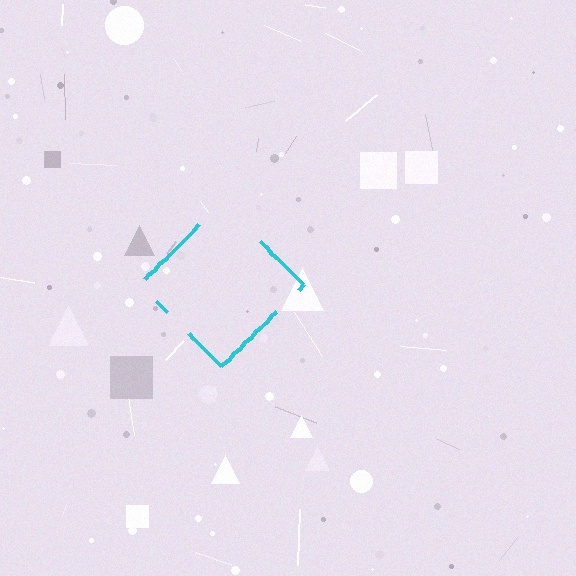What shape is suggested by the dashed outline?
The dashed outline suggests a diamond.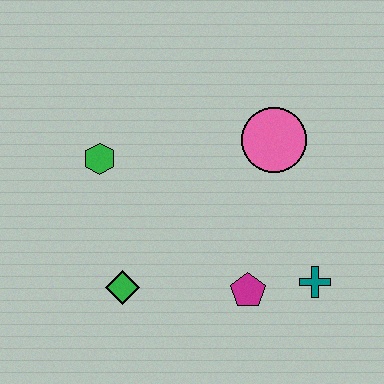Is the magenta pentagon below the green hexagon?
Yes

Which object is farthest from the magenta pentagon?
The green hexagon is farthest from the magenta pentagon.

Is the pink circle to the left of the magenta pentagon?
No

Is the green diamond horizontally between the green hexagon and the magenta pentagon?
Yes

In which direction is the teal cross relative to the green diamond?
The teal cross is to the right of the green diamond.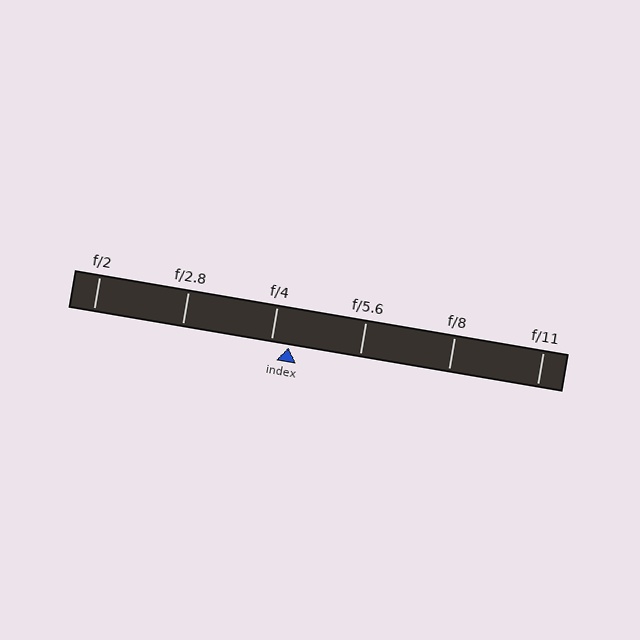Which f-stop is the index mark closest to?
The index mark is closest to f/4.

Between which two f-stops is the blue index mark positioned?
The index mark is between f/4 and f/5.6.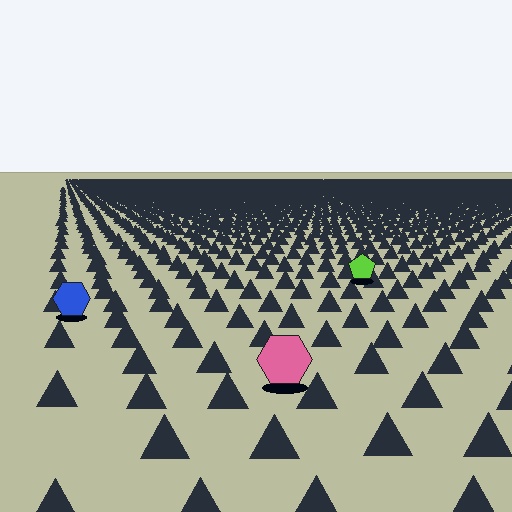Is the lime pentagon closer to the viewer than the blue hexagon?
No. The blue hexagon is closer — you can tell from the texture gradient: the ground texture is coarser near it.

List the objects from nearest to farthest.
From nearest to farthest: the pink hexagon, the blue hexagon, the lime pentagon.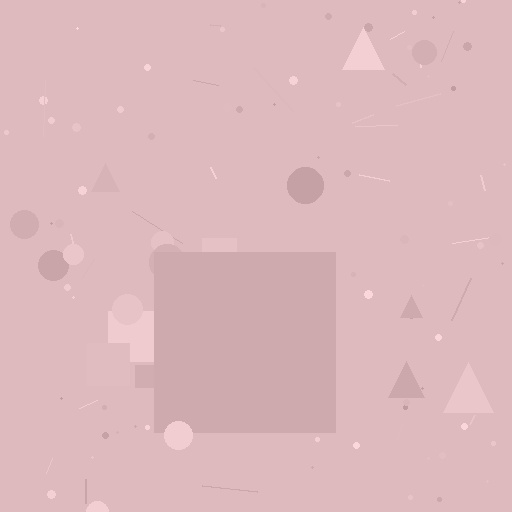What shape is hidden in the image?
A square is hidden in the image.